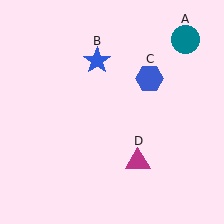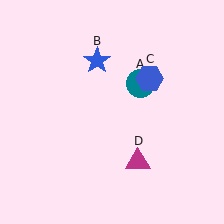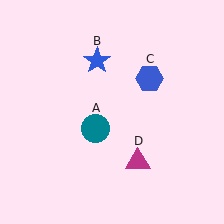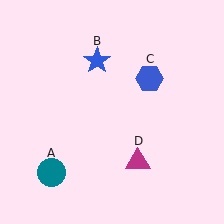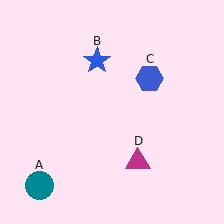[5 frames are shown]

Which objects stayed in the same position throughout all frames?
Blue star (object B) and blue hexagon (object C) and magenta triangle (object D) remained stationary.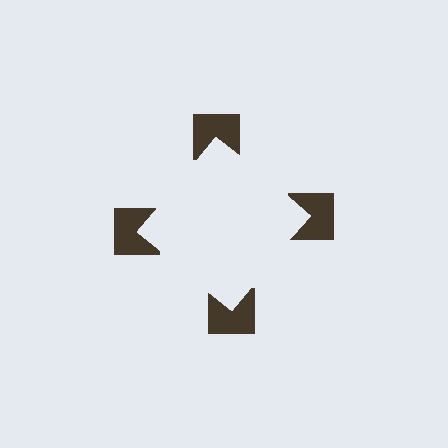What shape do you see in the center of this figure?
An illusory square — its edges are inferred from the aligned wedge cuts in the notched squares, not physically drawn.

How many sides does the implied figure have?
4 sides.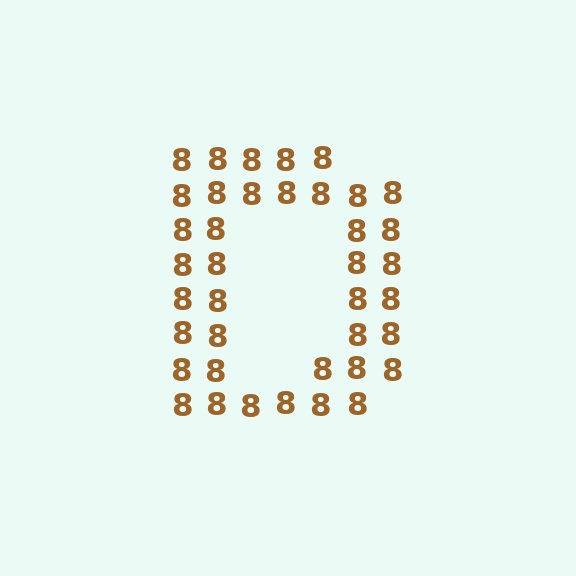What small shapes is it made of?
It is made of small digit 8's.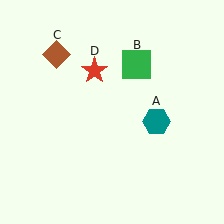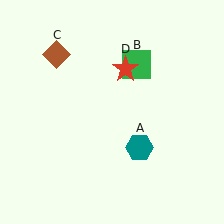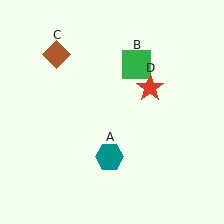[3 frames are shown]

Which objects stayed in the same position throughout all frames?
Green square (object B) and brown diamond (object C) remained stationary.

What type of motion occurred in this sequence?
The teal hexagon (object A), red star (object D) rotated clockwise around the center of the scene.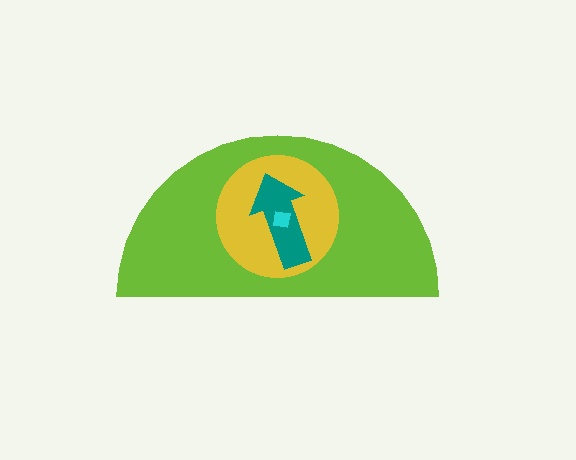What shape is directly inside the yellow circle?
The teal arrow.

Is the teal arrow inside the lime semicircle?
Yes.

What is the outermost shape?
The lime semicircle.